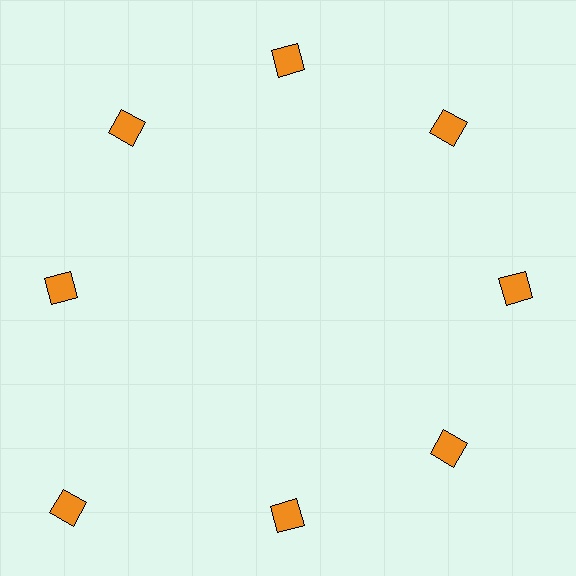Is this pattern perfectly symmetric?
No. The 8 orange squares are arranged in a ring, but one element near the 8 o'clock position is pushed outward from the center, breaking the 8-fold rotational symmetry.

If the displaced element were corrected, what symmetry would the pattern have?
It would have 8-fold rotational symmetry — the pattern would map onto itself every 45 degrees.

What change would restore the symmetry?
The symmetry would be restored by moving it inward, back onto the ring so that all 8 squares sit at equal angles and equal distance from the center.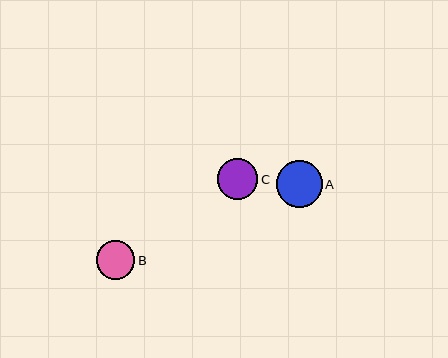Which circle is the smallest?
Circle B is the smallest with a size of approximately 39 pixels.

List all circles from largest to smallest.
From largest to smallest: A, C, B.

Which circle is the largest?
Circle A is the largest with a size of approximately 46 pixels.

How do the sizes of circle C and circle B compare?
Circle C and circle B are approximately the same size.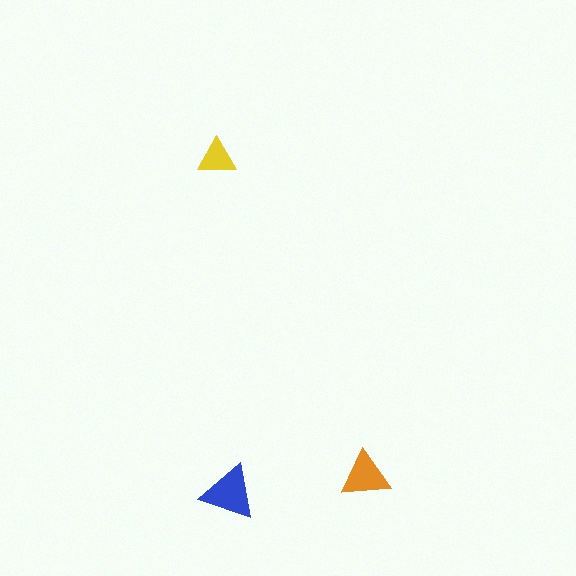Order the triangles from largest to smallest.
the blue one, the orange one, the yellow one.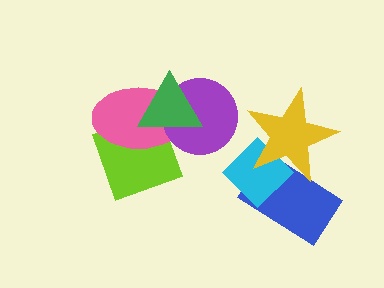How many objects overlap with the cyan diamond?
2 objects overlap with the cyan diamond.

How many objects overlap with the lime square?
2 objects overlap with the lime square.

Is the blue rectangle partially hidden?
Yes, it is partially covered by another shape.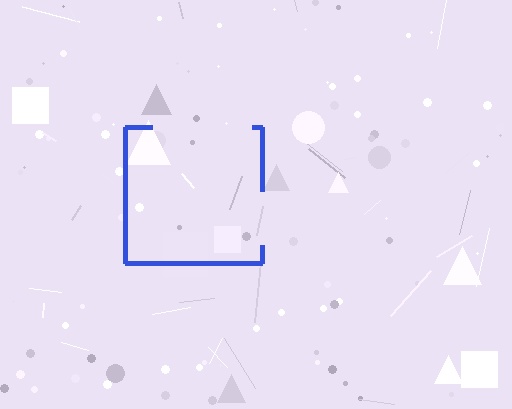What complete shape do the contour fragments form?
The contour fragments form a square.